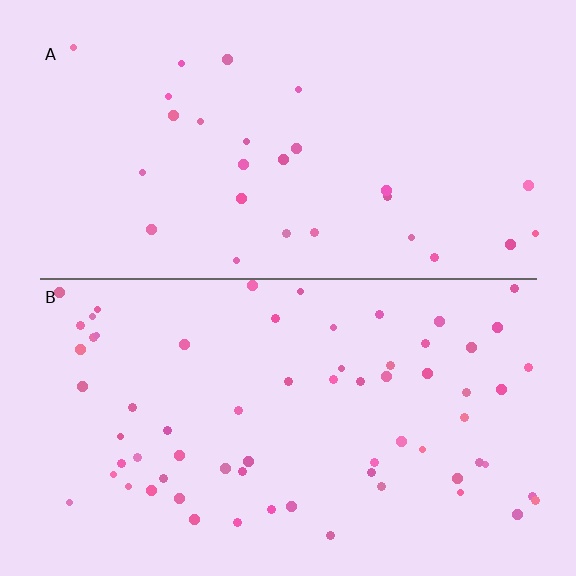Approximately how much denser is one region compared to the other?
Approximately 2.4× — region B over region A.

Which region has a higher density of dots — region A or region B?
B (the bottom).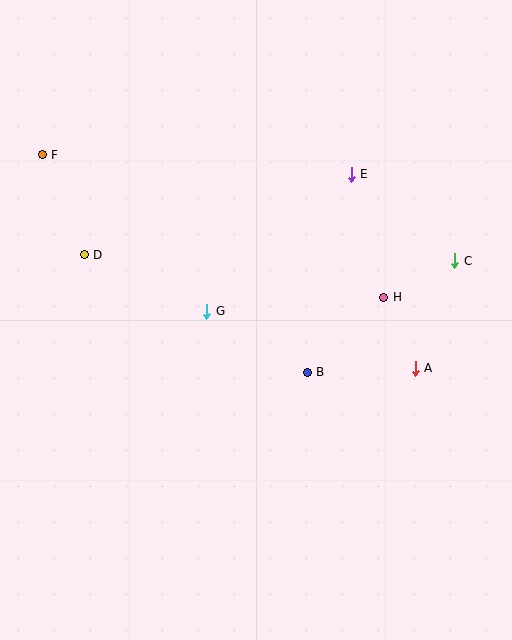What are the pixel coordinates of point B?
Point B is at (307, 372).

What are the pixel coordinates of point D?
Point D is at (84, 255).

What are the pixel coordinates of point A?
Point A is at (415, 368).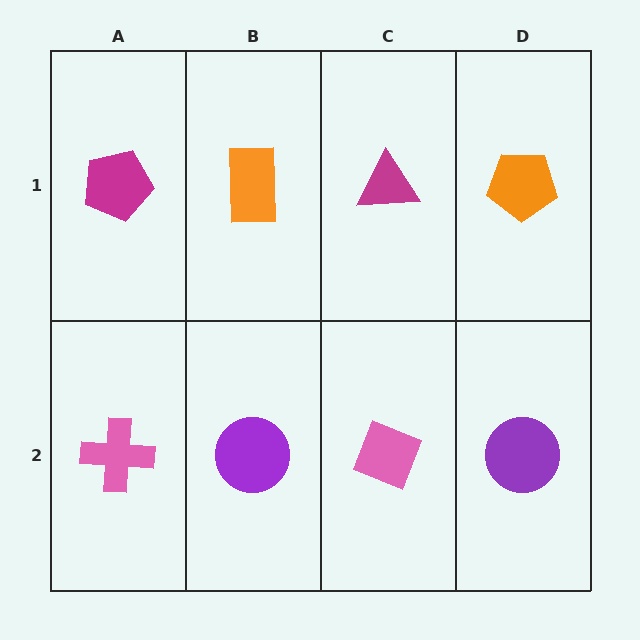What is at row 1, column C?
A magenta triangle.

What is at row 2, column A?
A pink cross.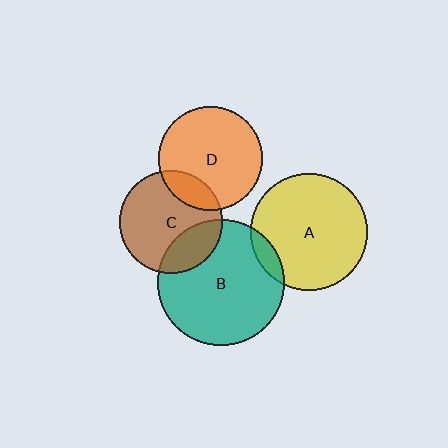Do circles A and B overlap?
Yes.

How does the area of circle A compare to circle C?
Approximately 1.3 times.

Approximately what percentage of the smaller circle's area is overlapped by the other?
Approximately 10%.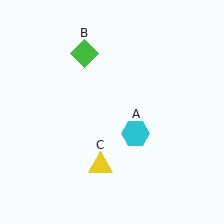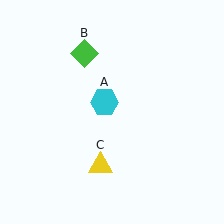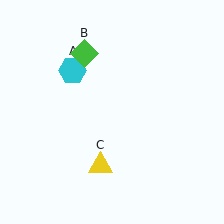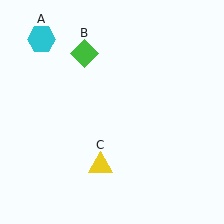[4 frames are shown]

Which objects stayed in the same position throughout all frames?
Green diamond (object B) and yellow triangle (object C) remained stationary.